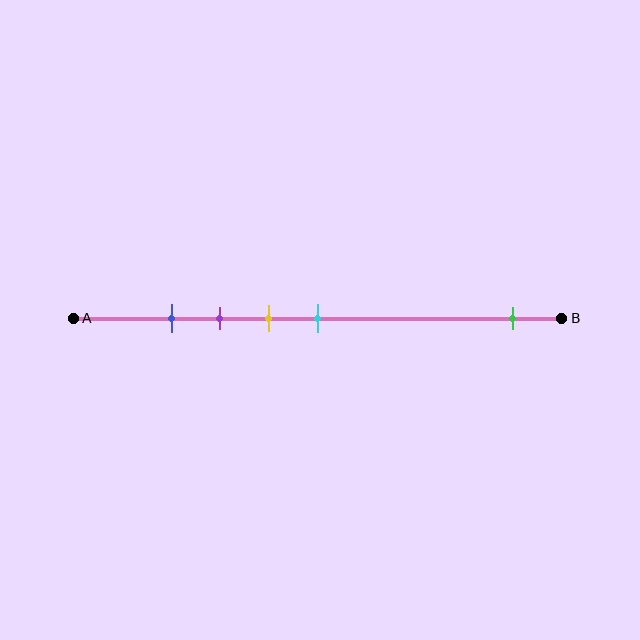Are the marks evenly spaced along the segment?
No, the marks are not evenly spaced.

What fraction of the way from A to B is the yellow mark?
The yellow mark is approximately 40% (0.4) of the way from A to B.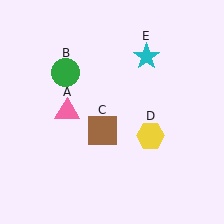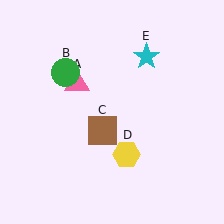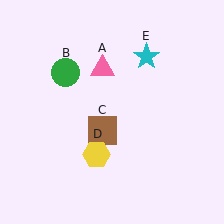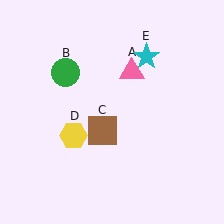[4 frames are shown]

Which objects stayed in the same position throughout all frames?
Green circle (object B) and brown square (object C) and cyan star (object E) remained stationary.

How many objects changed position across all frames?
2 objects changed position: pink triangle (object A), yellow hexagon (object D).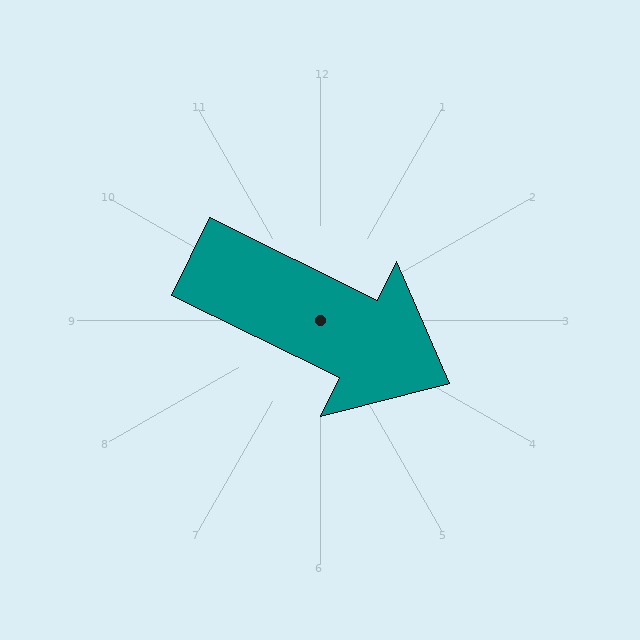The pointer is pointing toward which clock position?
Roughly 4 o'clock.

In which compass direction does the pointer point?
Southeast.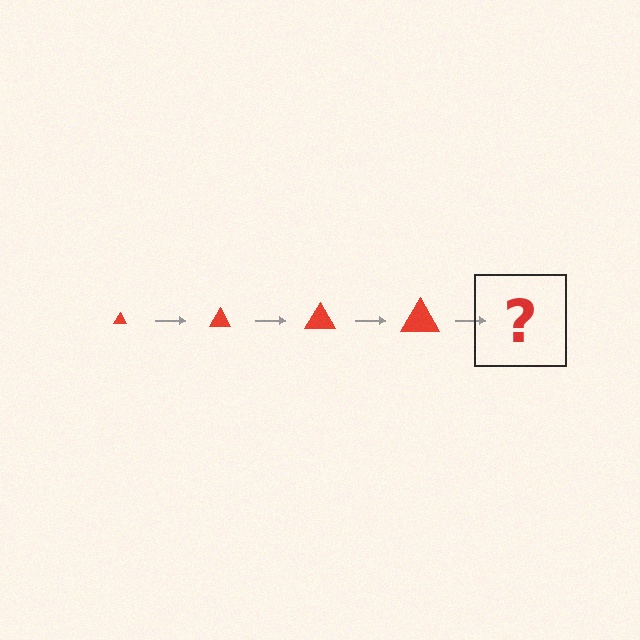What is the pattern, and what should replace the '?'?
The pattern is that the triangle gets progressively larger each step. The '?' should be a red triangle, larger than the previous one.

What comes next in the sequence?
The next element should be a red triangle, larger than the previous one.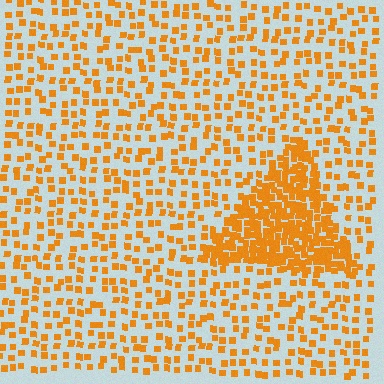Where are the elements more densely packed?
The elements are more densely packed inside the triangle boundary.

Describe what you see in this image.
The image contains small orange elements arranged at two different densities. A triangle-shaped region is visible where the elements are more densely packed than the surrounding area.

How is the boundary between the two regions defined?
The boundary is defined by a change in element density (approximately 3.0x ratio). All elements are the same color, size, and shape.